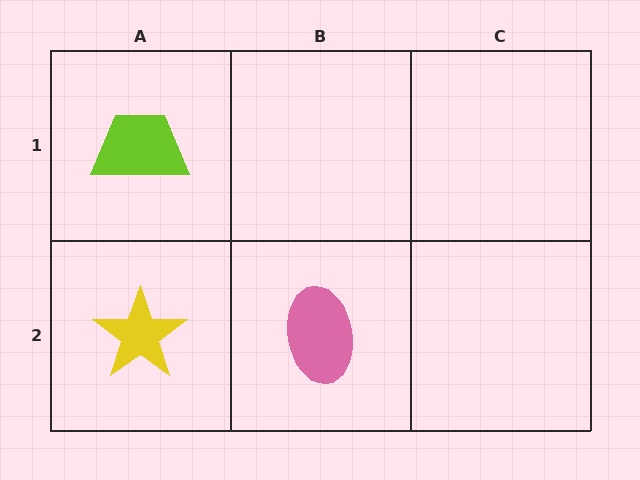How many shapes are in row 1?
1 shape.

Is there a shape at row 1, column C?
No, that cell is empty.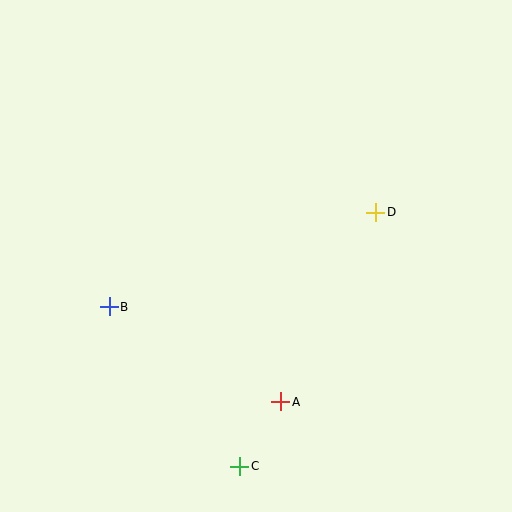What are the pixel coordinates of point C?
Point C is at (240, 466).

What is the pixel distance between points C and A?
The distance between C and A is 77 pixels.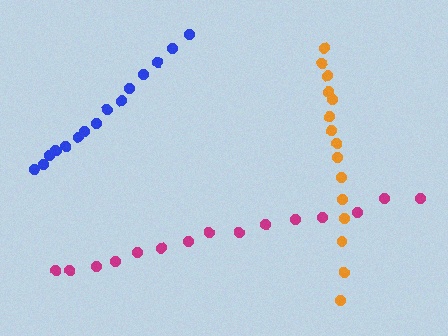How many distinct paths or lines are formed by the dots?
There are 3 distinct paths.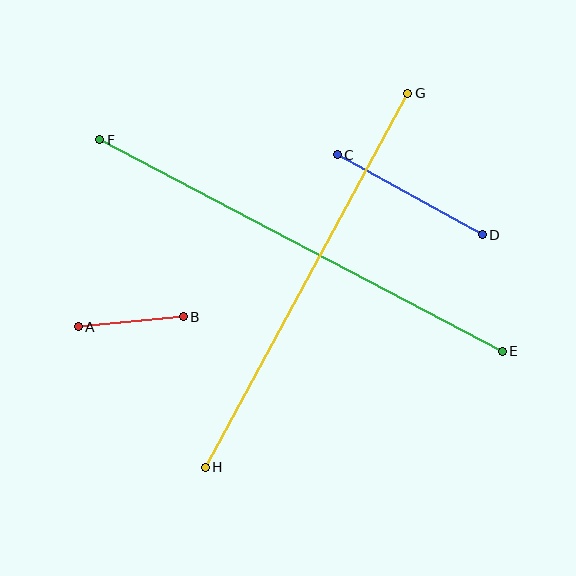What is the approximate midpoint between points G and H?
The midpoint is at approximately (307, 280) pixels.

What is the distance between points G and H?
The distance is approximately 425 pixels.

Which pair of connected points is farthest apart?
Points E and F are farthest apart.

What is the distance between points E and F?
The distance is approximately 455 pixels.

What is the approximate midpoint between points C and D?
The midpoint is at approximately (410, 195) pixels.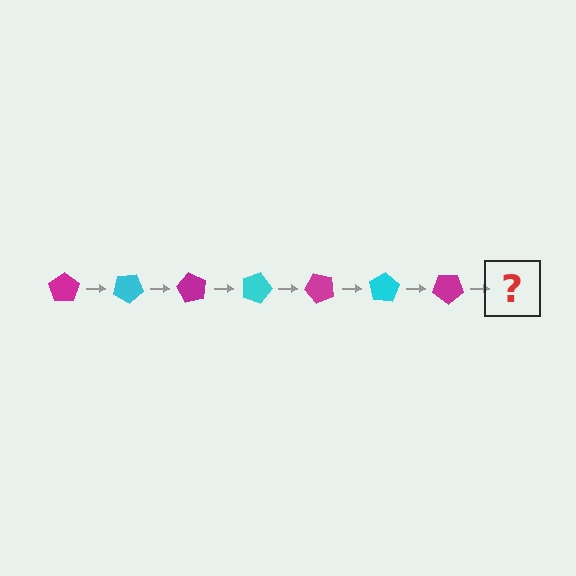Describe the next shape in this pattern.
It should be a cyan pentagon, rotated 210 degrees from the start.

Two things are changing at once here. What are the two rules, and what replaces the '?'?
The two rules are that it rotates 30 degrees each step and the color cycles through magenta and cyan. The '?' should be a cyan pentagon, rotated 210 degrees from the start.